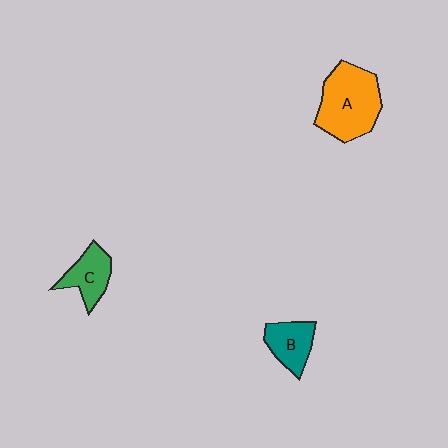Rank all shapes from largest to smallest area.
From largest to smallest: A (orange), C (green), B (teal).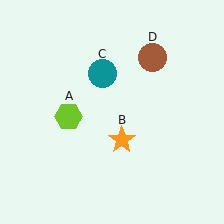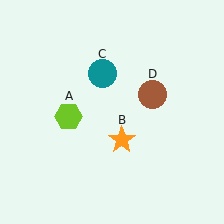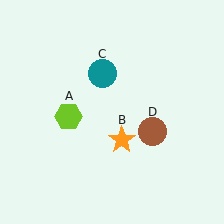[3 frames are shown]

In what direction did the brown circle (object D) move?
The brown circle (object D) moved down.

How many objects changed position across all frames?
1 object changed position: brown circle (object D).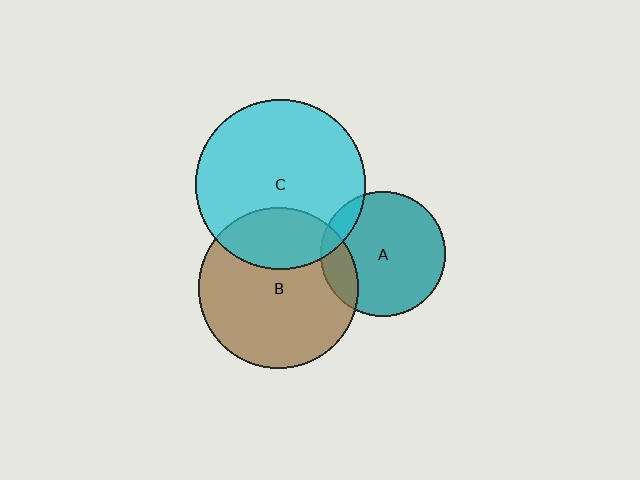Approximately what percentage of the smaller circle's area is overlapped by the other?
Approximately 25%.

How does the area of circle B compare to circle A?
Approximately 1.7 times.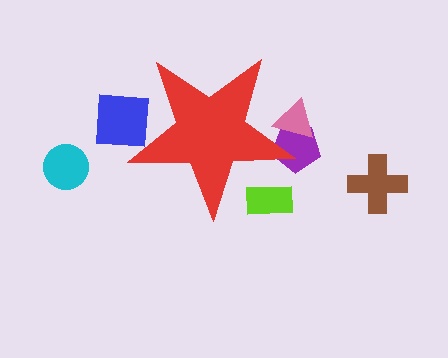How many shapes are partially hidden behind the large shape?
4 shapes are partially hidden.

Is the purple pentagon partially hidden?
Yes, the purple pentagon is partially hidden behind the red star.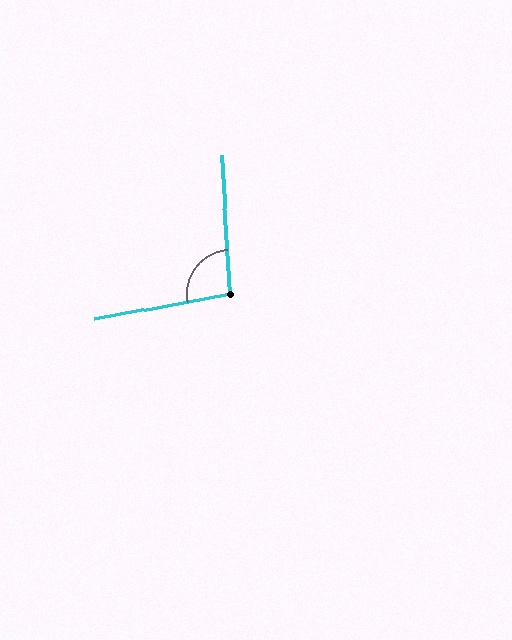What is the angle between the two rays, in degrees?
Approximately 97 degrees.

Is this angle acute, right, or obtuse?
It is obtuse.